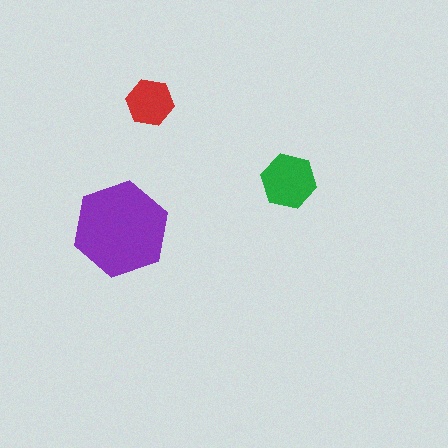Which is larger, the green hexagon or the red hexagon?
The green one.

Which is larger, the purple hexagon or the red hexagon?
The purple one.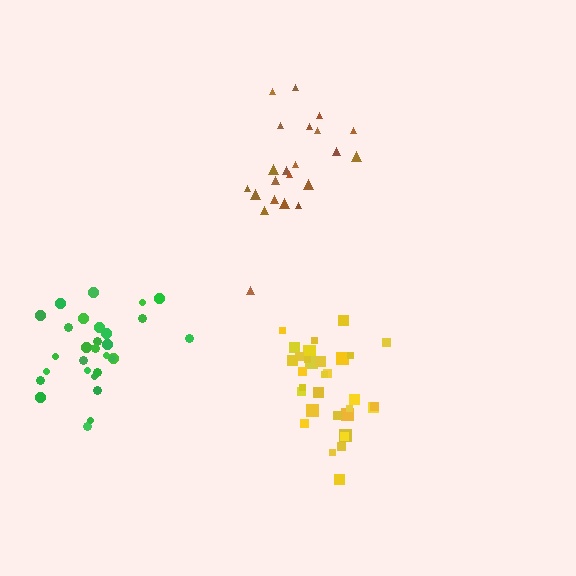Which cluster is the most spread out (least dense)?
Brown.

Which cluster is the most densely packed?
Yellow.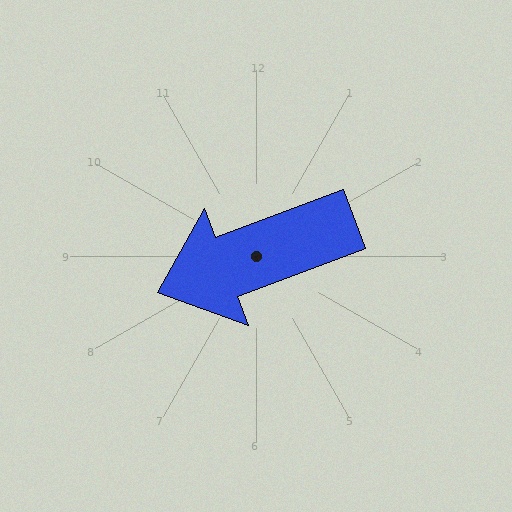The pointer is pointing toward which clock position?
Roughly 8 o'clock.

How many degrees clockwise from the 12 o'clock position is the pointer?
Approximately 249 degrees.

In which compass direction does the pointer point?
West.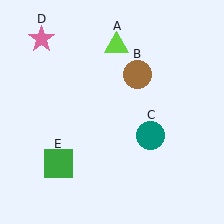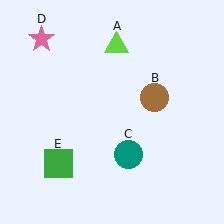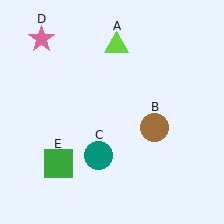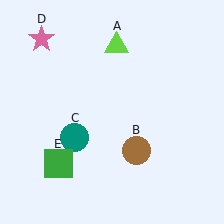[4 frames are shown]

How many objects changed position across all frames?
2 objects changed position: brown circle (object B), teal circle (object C).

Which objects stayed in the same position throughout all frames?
Lime triangle (object A) and pink star (object D) and green square (object E) remained stationary.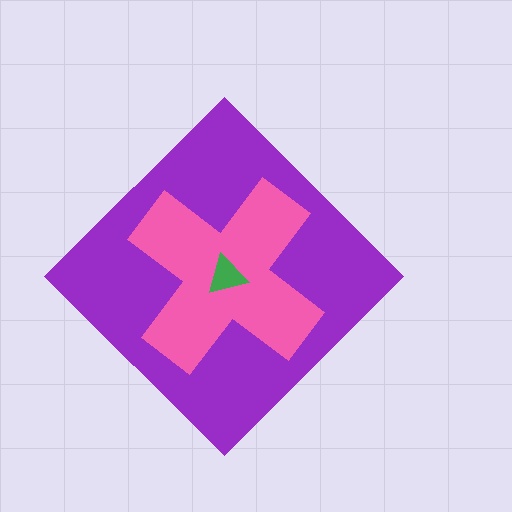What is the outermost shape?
The purple diamond.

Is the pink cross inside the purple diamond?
Yes.